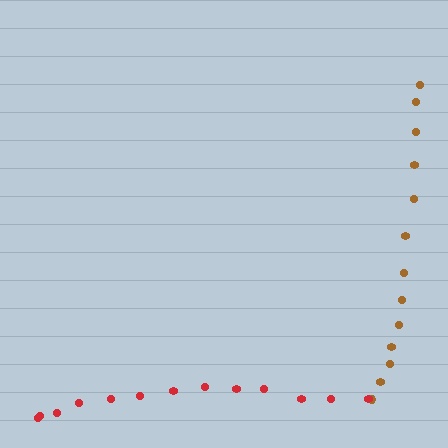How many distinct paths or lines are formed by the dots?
There are 2 distinct paths.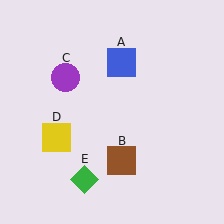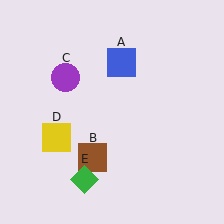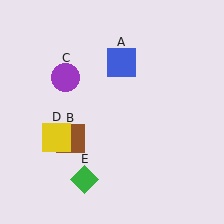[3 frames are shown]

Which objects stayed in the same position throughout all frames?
Blue square (object A) and purple circle (object C) and yellow square (object D) and green diamond (object E) remained stationary.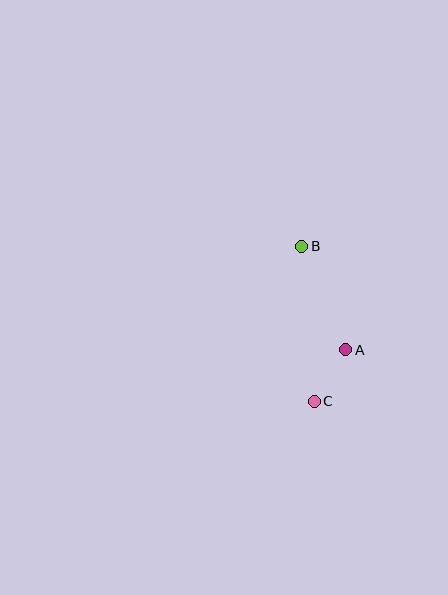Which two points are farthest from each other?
Points B and C are farthest from each other.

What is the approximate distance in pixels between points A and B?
The distance between A and B is approximately 113 pixels.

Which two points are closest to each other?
Points A and C are closest to each other.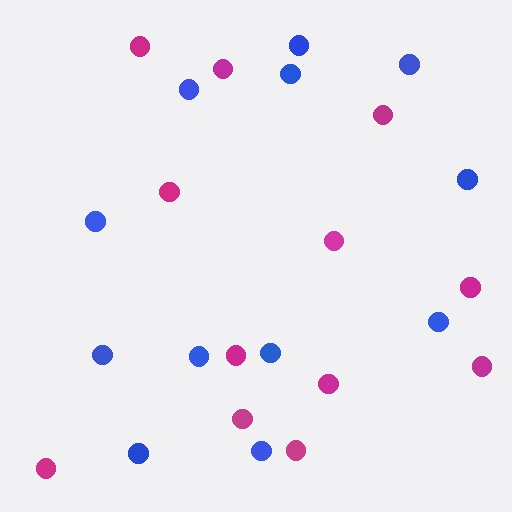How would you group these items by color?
There are 2 groups: one group of magenta circles (12) and one group of blue circles (12).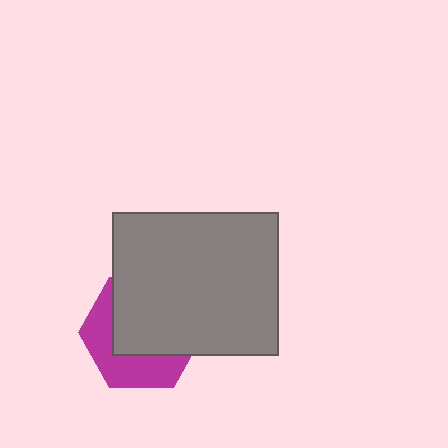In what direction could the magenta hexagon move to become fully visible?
The magenta hexagon could move toward the lower-left. That would shift it out from behind the gray rectangle entirely.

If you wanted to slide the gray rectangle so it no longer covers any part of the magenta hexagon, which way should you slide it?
Slide it toward the upper-right — that is the most direct way to separate the two shapes.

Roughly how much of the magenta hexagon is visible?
A small part of it is visible (roughly 40%).